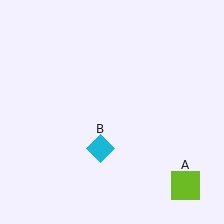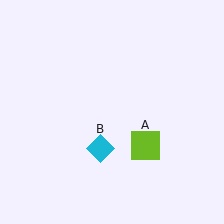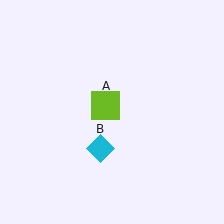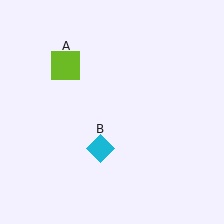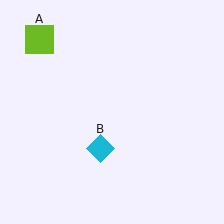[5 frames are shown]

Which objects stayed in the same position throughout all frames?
Cyan diamond (object B) remained stationary.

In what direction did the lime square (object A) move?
The lime square (object A) moved up and to the left.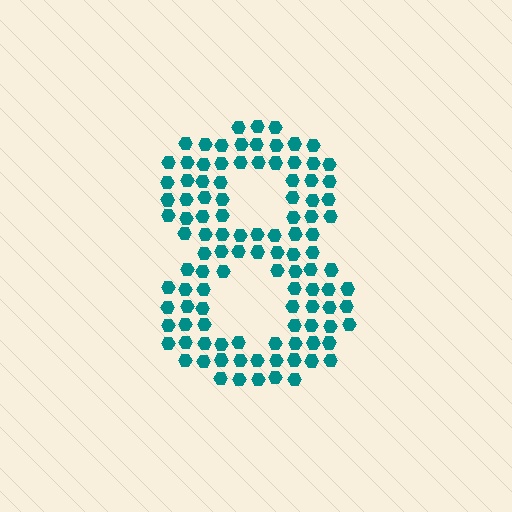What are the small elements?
The small elements are hexagons.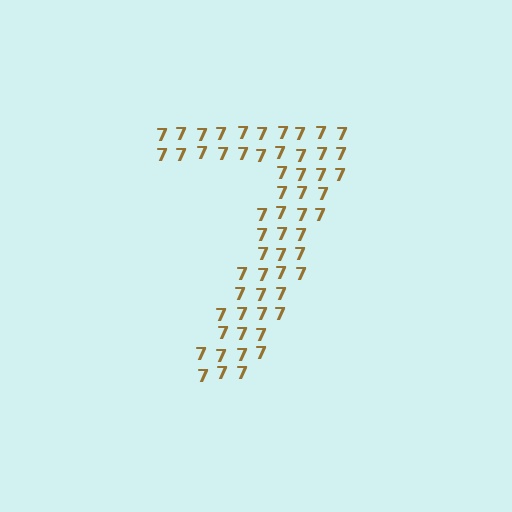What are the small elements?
The small elements are digit 7's.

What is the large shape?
The large shape is the digit 7.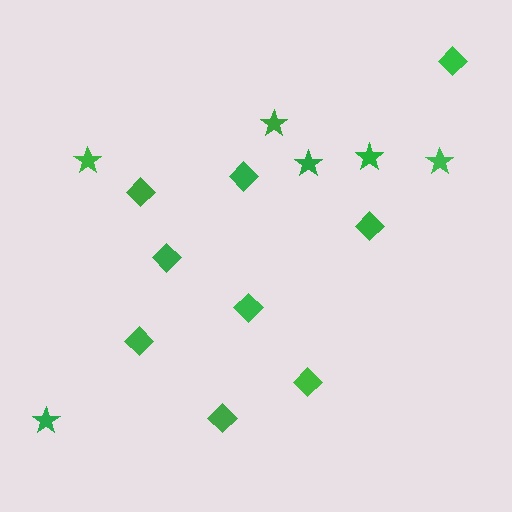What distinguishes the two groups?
There are 2 groups: one group of stars (6) and one group of diamonds (9).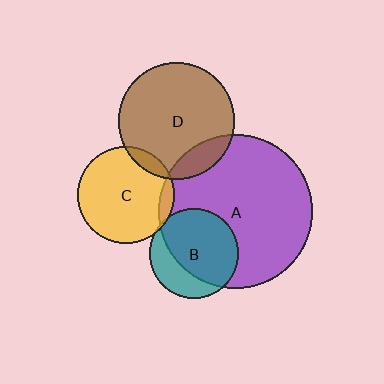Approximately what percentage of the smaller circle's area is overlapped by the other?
Approximately 5%.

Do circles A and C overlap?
Yes.